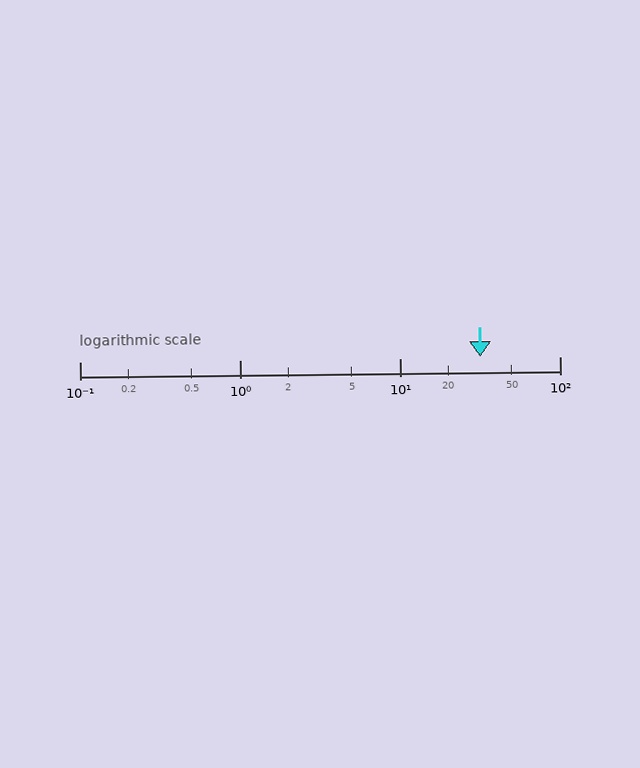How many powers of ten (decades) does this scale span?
The scale spans 3 decades, from 0.1 to 100.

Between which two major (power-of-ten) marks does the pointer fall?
The pointer is between 10 and 100.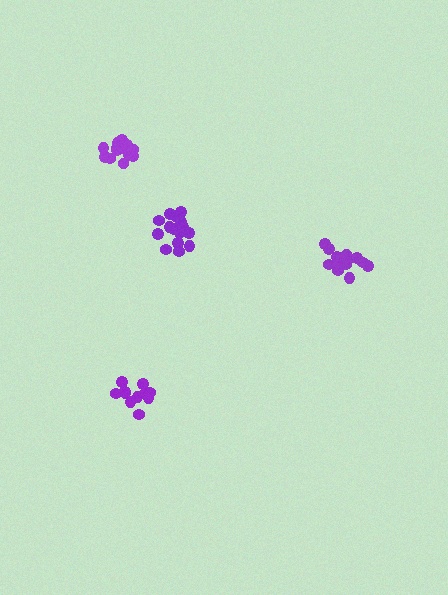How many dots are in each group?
Group 1: 16 dots, Group 2: 15 dots, Group 3: 15 dots, Group 4: 11 dots (57 total).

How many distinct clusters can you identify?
There are 4 distinct clusters.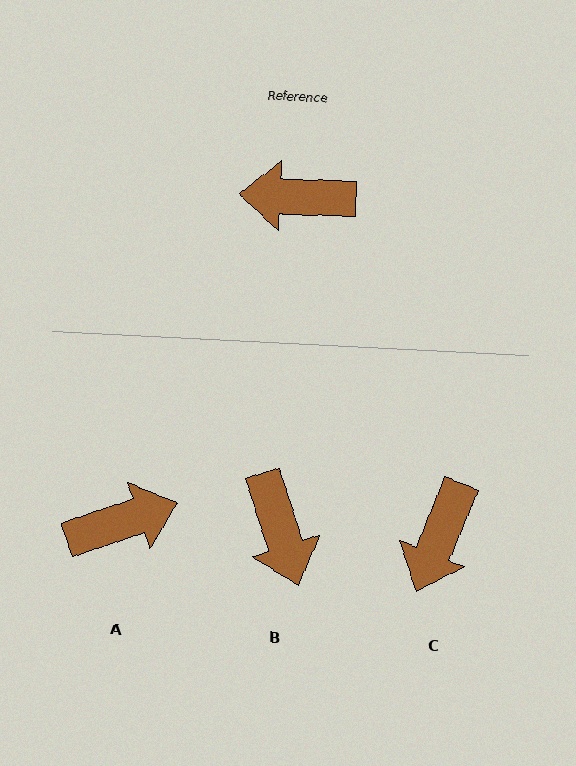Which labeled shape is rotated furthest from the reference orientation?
A, about 159 degrees away.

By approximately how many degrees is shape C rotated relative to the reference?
Approximately 70 degrees counter-clockwise.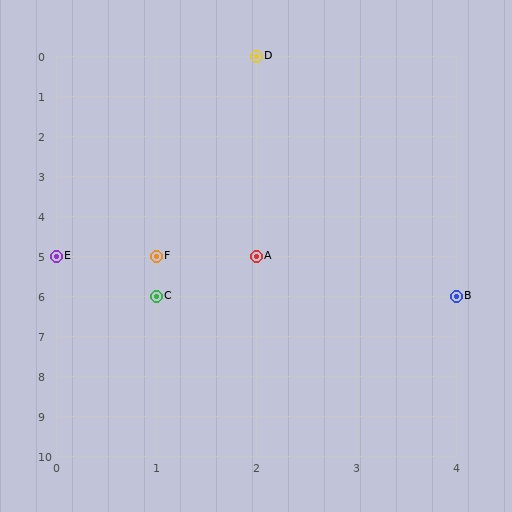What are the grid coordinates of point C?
Point C is at grid coordinates (1, 6).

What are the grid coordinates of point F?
Point F is at grid coordinates (1, 5).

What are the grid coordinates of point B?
Point B is at grid coordinates (4, 6).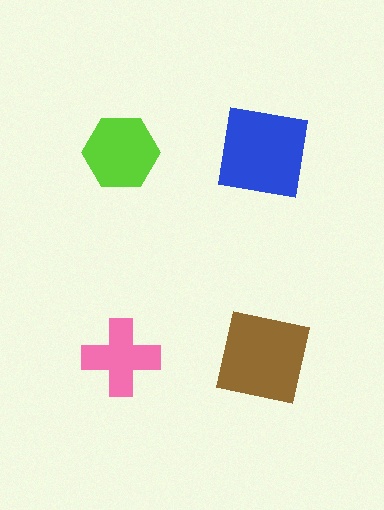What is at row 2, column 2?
A brown square.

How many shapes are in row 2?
2 shapes.